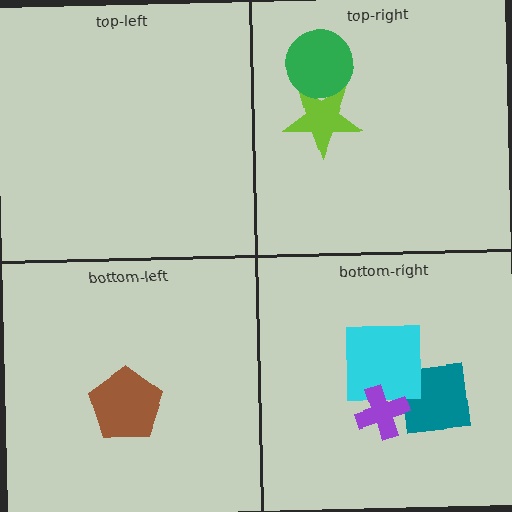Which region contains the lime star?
The top-right region.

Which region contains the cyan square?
The bottom-right region.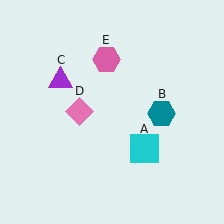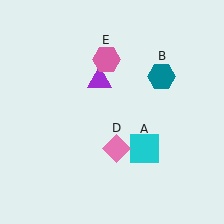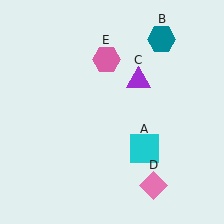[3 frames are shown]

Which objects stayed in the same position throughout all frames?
Cyan square (object A) and pink hexagon (object E) remained stationary.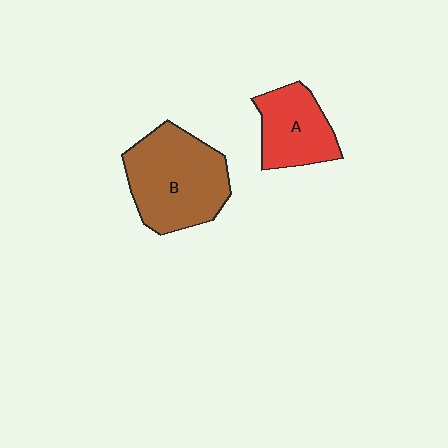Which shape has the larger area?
Shape B (brown).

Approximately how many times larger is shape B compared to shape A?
Approximately 1.6 times.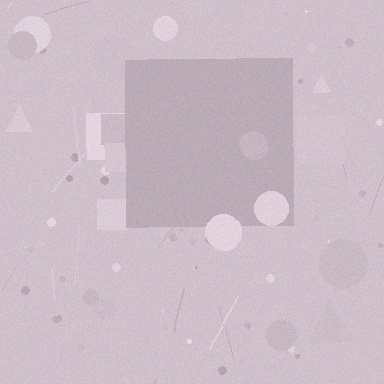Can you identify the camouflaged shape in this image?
The camouflaged shape is a square.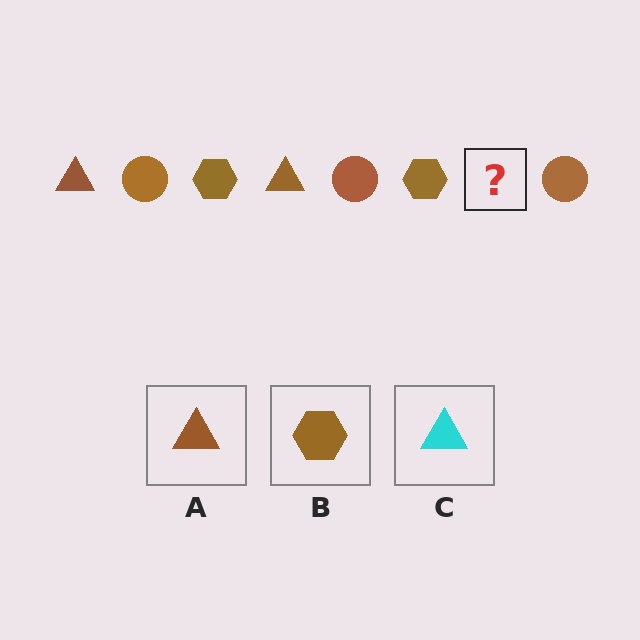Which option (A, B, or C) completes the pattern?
A.